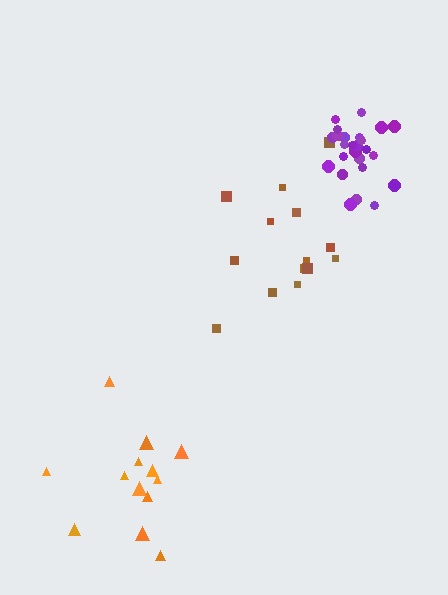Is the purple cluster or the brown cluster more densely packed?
Purple.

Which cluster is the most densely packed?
Purple.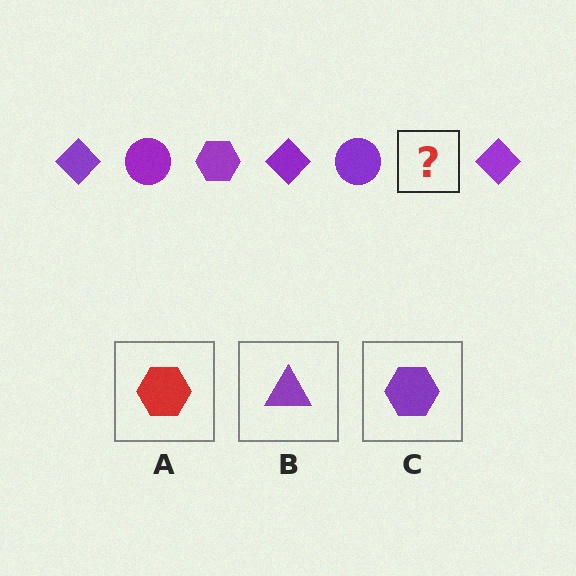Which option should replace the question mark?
Option C.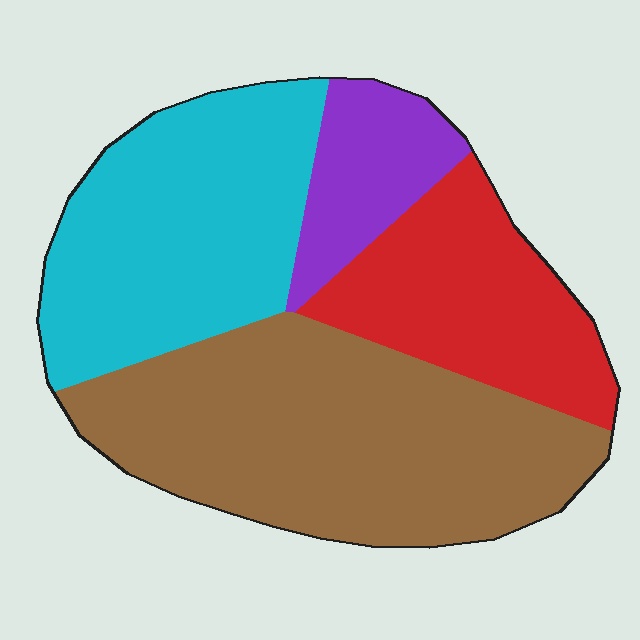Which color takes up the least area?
Purple, at roughly 10%.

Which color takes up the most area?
Brown, at roughly 40%.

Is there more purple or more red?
Red.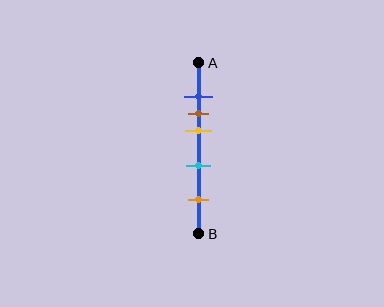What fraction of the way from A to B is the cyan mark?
The cyan mark is approximately 60% (0.6) of the way from A to B.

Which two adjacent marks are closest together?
The blue and brown marks are the closest adjacent pair.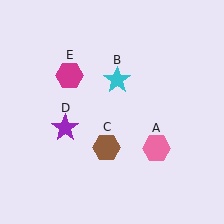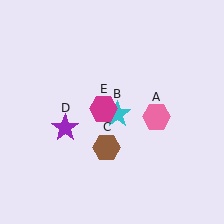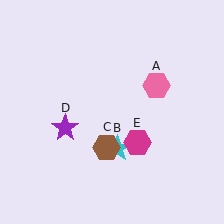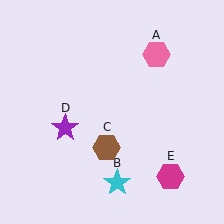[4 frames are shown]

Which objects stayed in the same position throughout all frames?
Brown hexagon (object C) and purple star (object D) remained stationary.